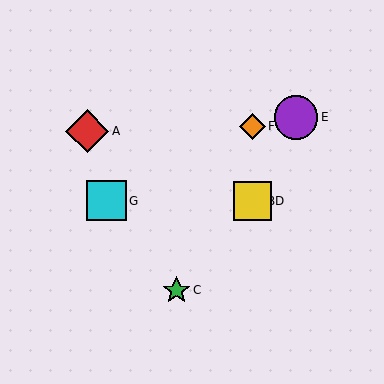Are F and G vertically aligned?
No, F is at x≈253 and G is at x≈106.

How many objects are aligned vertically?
3 objects (B, D, F) are aligned vertically.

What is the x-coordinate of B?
Object B is at x≈253.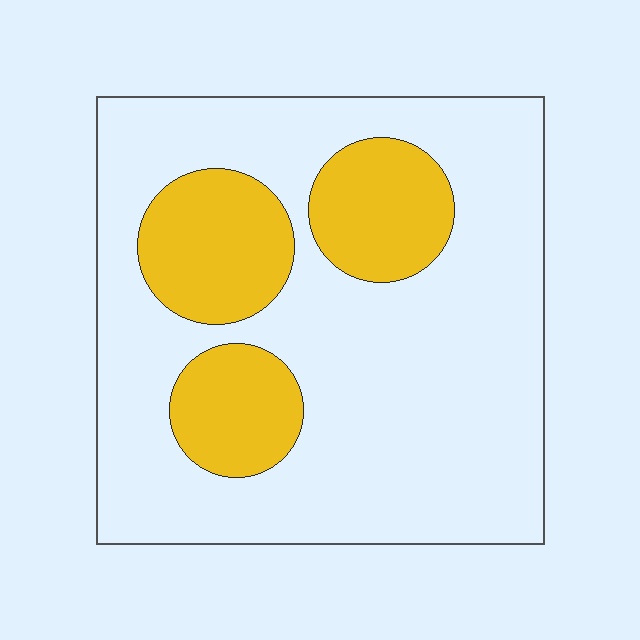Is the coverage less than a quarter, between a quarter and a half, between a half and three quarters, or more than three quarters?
Between a quarter and a half.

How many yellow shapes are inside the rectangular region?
3.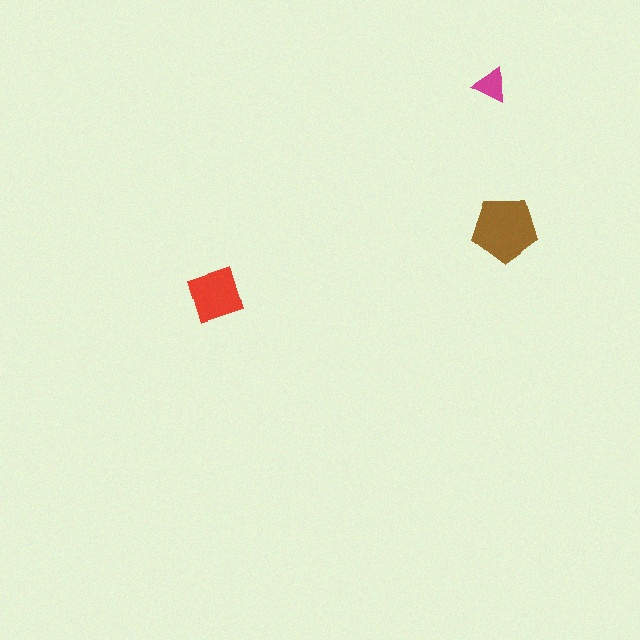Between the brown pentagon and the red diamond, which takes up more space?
The brown pentagon.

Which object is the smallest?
The magenta triangle.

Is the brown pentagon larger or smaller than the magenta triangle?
Larger.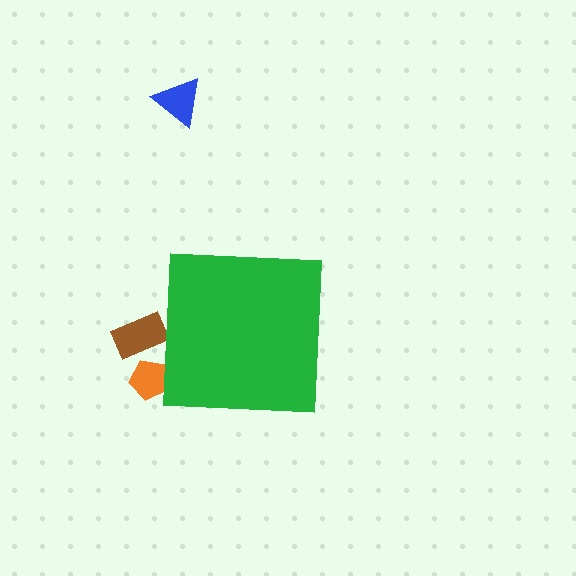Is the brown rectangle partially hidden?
Yes, the brown rectangle is partially hidden behind the green square.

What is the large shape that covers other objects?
A green square.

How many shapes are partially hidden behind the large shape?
2 shapes are partially hidden.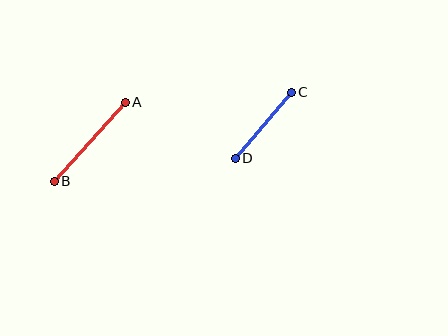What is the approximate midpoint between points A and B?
The midpoint is at approximately (90, 142) pixels.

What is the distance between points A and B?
The distance is approximately 106 pixels.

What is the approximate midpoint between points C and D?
The midpoint is at approximately (263, 125) pixels.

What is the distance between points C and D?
The distance is approximately 87 pixels.